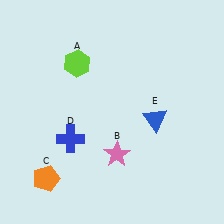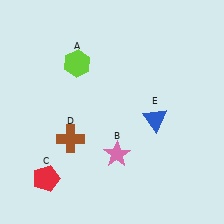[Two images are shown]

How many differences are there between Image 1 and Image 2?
There are 2 differences between the two images.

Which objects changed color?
C changed from orange to red. D changed from blue to brown.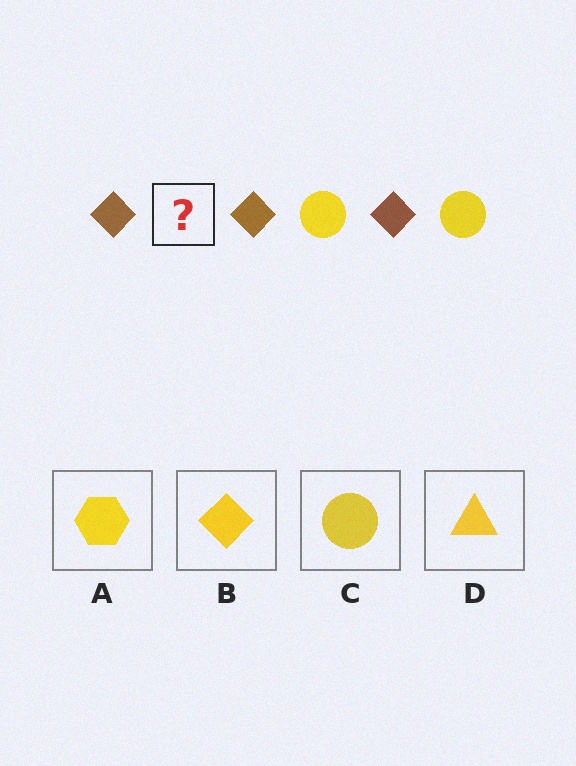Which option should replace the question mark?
Option C.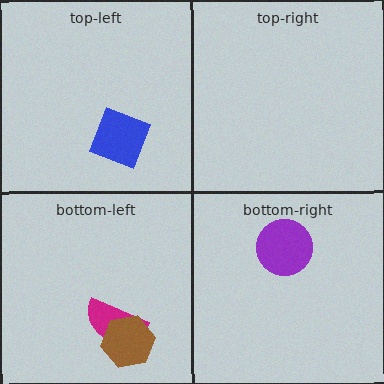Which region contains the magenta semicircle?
The bottom-left region.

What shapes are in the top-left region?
The blue diamond.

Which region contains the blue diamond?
The top-left region.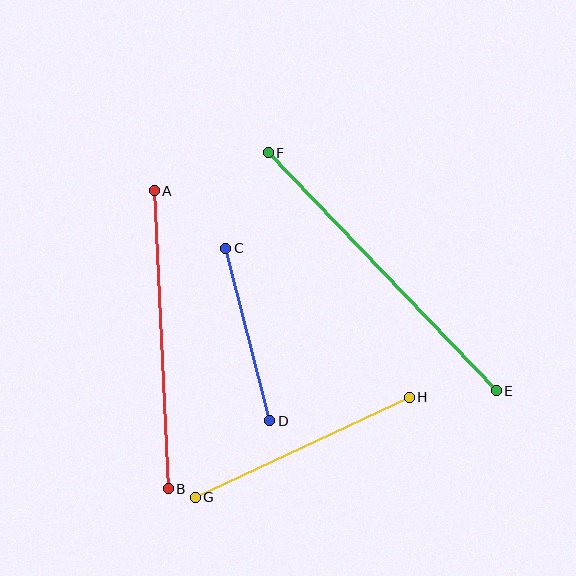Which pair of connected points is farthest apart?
Points E and F are farthest apart.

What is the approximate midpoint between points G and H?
The midpoint is at approximately (302, 447) pixels.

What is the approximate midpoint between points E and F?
The midpoint is at approximately (382, 272) pixels.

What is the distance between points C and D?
The distance is approximately 178 pixels.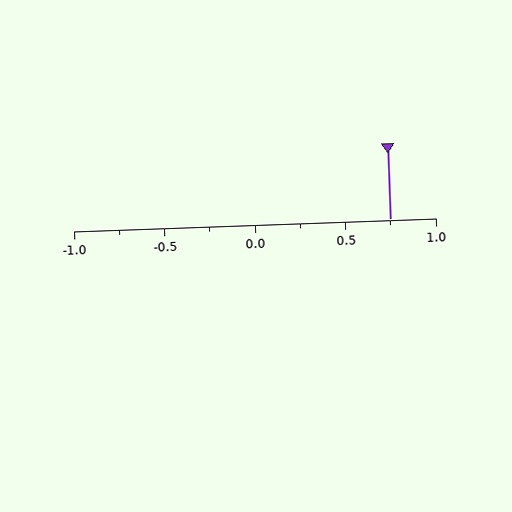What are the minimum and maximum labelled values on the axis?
The axis runs from -1.0 to 1.0.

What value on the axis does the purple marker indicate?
The marker indicates approximately 0.75.